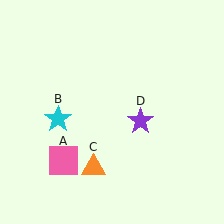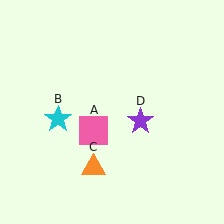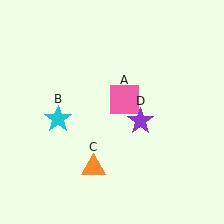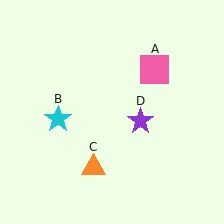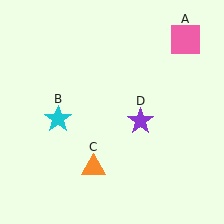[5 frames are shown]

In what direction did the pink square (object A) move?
The pink square (object A) moved up and to the right.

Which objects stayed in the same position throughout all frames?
Cyan star (object B) and orange triangle (object C) and purple star (object D) remained stationary.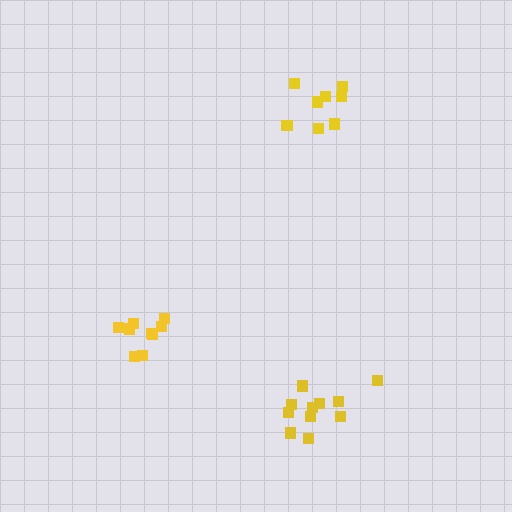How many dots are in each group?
Group 1: 11 dots, Group 2: 8 dots, Group 3: 9 dots (28 total).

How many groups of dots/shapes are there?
There are 3 groups.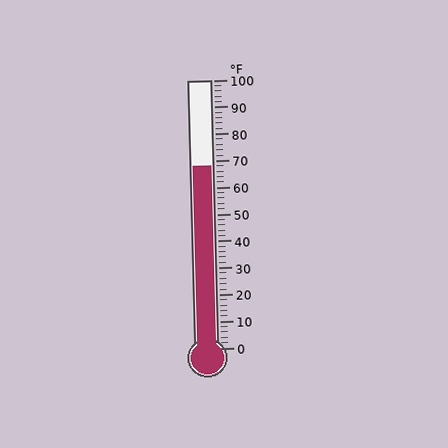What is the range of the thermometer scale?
The thermometer scale ranges from 0°F to 100°F.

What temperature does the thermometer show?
The thermometer shows approximately 68°F.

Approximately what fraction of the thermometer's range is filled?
The thermometer is filled to approximately 70% of its range.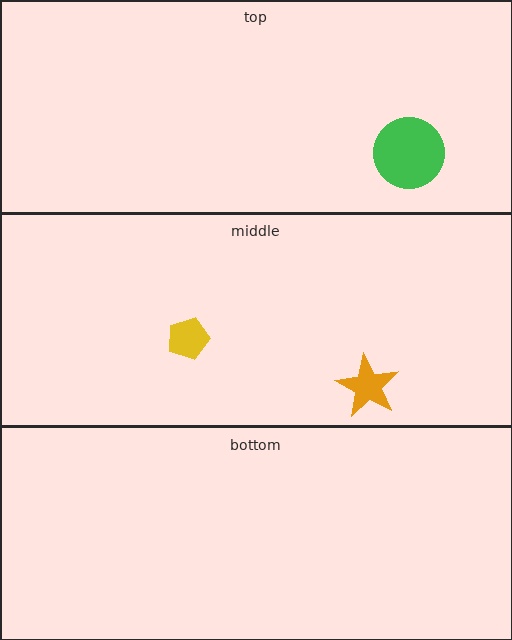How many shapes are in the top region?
1.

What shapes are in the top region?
The green circle.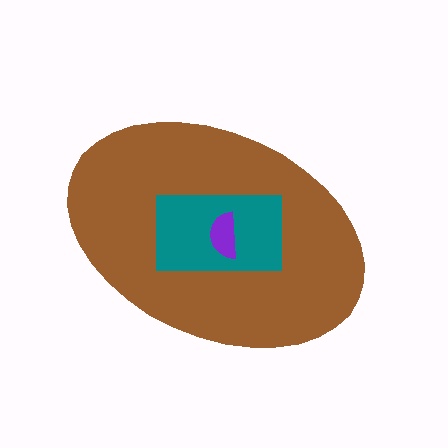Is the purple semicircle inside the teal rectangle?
Yes.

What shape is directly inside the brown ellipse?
The teal rectangle.